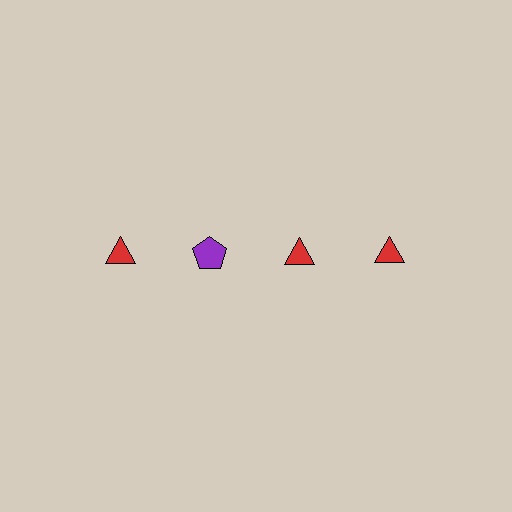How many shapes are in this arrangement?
There are 4 shapes arranged in a grid pattern.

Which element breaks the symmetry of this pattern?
The purple pentagon in the top row, second from left column breaks the symmetry. All other shapes are red triangles.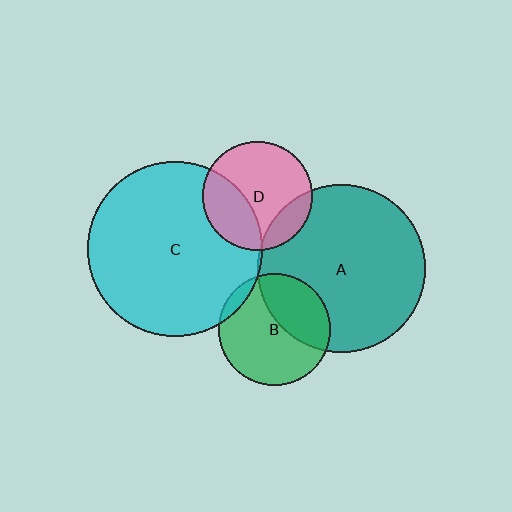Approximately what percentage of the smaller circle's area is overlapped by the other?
Approximately 35%.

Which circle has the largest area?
Circle C (cyan).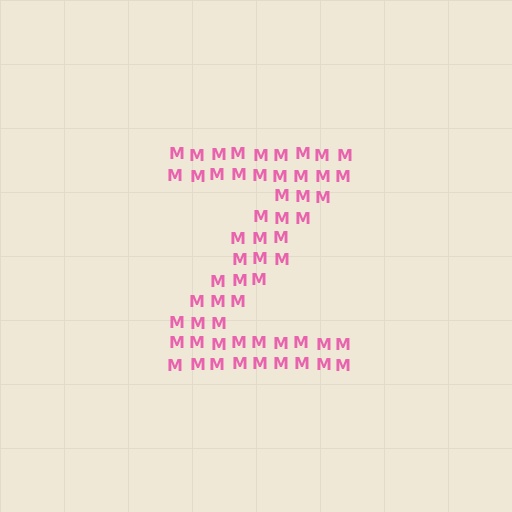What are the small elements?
The small elements are letter M's.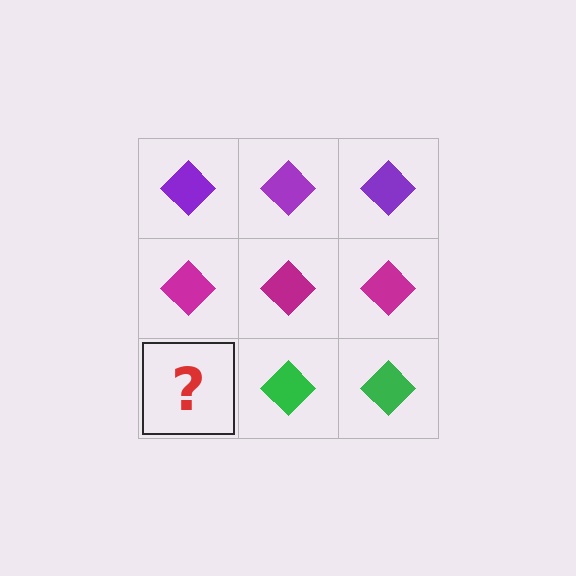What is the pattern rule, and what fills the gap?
The rule is that each row has a consistent color. The gap should be filled with a green diamond.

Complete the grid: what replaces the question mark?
The question mark should be replaced with a green diamond.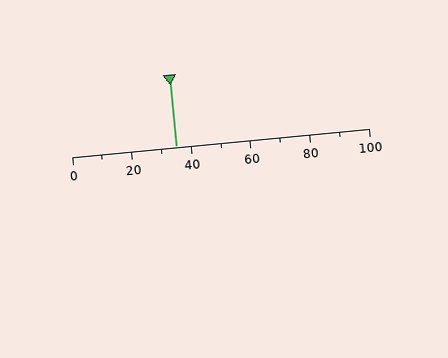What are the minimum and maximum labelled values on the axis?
The axis runs from 0 to 100.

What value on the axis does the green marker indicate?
The marker indicates approximately 35.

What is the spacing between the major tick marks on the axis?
The major ticks are spaced 20 apart.